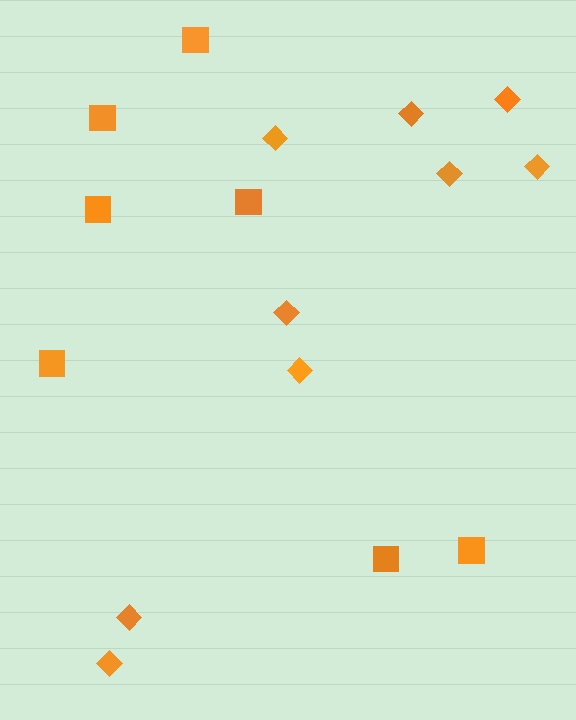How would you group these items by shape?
There are 2 groups: one group of diamonds (9) and one group of squares (7).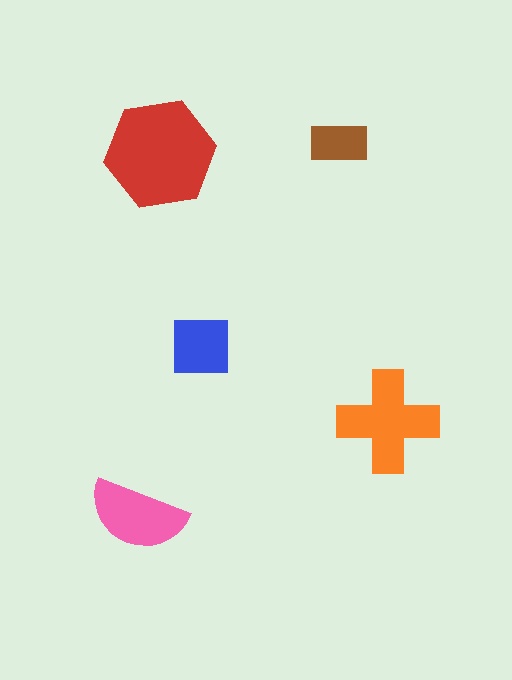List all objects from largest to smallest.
The red hexagon, the orange cross, the pink semicircle, the blue square, the brown rectangle.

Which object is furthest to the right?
The orange cross is rightmost.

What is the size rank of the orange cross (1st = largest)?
2nd.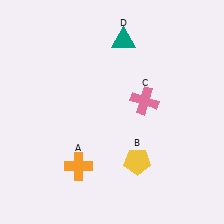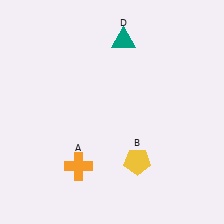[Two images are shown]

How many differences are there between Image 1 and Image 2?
There is 1 difference between the two images.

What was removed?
The pink cross (C) was removed in Image 2.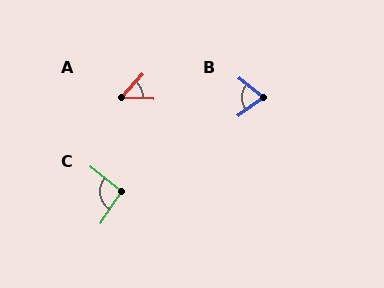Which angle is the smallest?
A, at approximately 50 degrees.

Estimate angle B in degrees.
Approximately 74 degrees.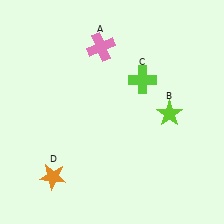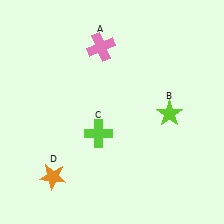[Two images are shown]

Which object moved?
The lime cross (C) moved down.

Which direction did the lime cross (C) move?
The lime cross (C) moved down.